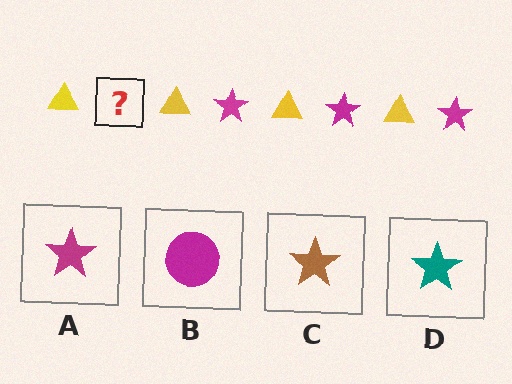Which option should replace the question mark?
Option A.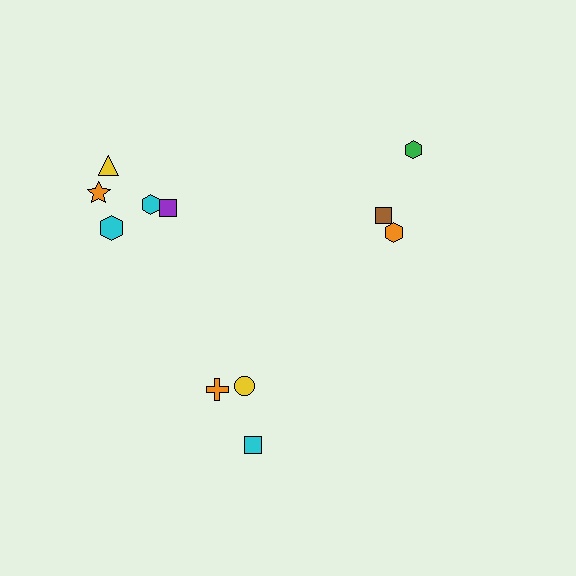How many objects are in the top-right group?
There are 3 objects.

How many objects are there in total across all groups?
There are 11 objects.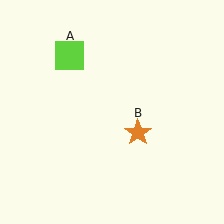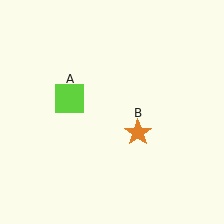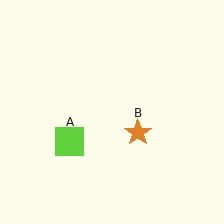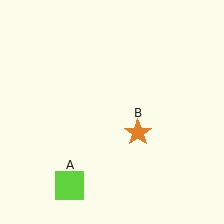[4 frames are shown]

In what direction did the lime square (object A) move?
The lime square (object A) moved down.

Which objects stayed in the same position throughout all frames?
Orange star (object B) remained stationary.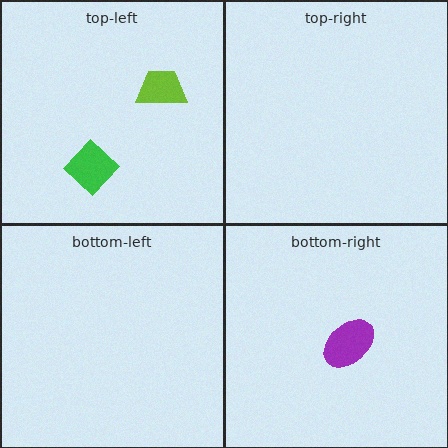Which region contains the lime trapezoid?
The top-left region.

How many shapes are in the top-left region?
2.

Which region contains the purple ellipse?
The bottom-right region.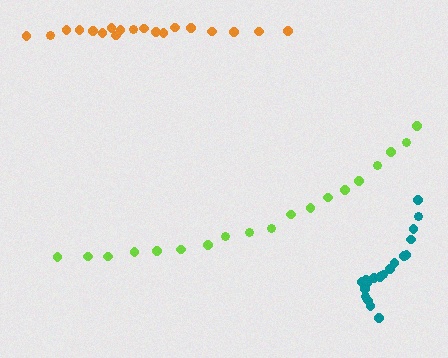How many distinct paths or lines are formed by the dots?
There are 3 distinct paths.